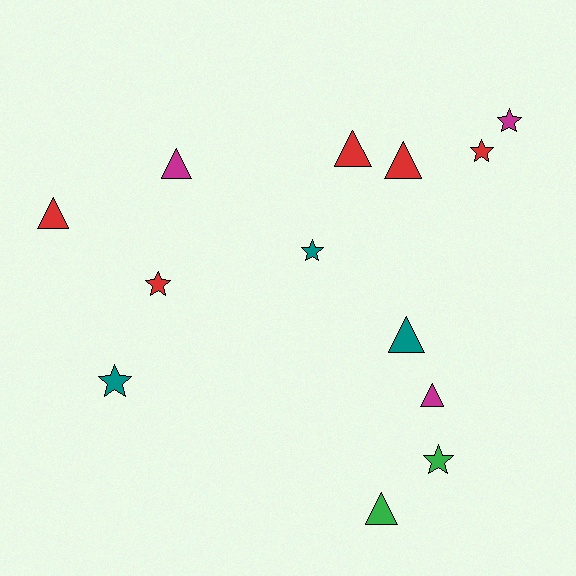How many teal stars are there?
There are 2 teal stars.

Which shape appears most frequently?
Triangle, with 7 objects.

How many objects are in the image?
There are 13 objects.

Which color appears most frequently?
Red, with 5 objects.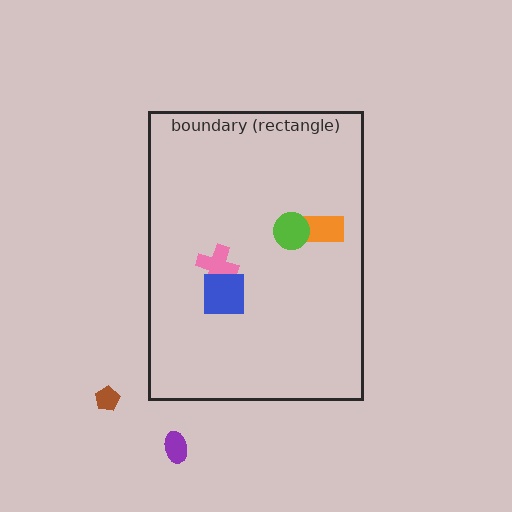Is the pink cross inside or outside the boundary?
Inside.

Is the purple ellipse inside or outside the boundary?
Outside.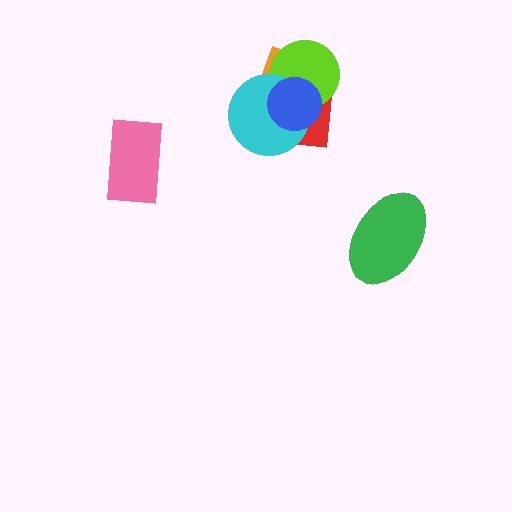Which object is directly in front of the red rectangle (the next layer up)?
The orange rectangle is directly in front of the red rectangle.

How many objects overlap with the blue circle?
4 objects overlap with the blue circle.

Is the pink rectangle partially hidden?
No, no other shape covers it.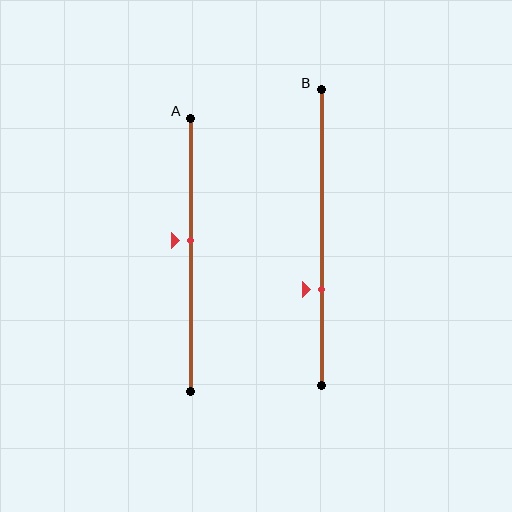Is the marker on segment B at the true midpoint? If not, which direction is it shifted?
No, the marker on segment B is shifted downward by about 18% of the segment length.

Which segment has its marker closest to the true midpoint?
Segment A has its marker closest to the true midpoint.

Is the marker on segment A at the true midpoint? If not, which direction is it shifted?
No, the marker on segment A is shifted upward by about 5% of the segment length.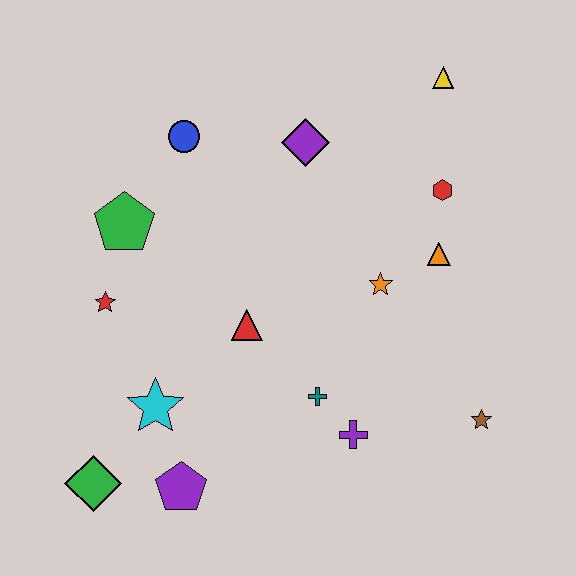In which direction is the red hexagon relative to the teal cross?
The red hexagon is above the teal cross.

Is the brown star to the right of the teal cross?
Yes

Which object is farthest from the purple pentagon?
The yellow triangle is farthest from the purple pentagon.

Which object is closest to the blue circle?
The green pentagon is closest to the blue circle.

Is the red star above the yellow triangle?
No